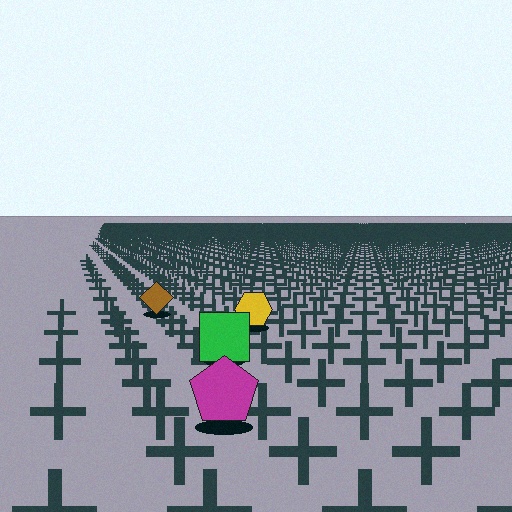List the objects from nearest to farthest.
From nearest to farthest: the magenta pentagon, the green square, the yellow hexagon, the brown diamond.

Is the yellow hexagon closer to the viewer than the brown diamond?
Yes. The yellow hexagon is closer — you can tell from the texture gradient: the ground texture is coarser near it.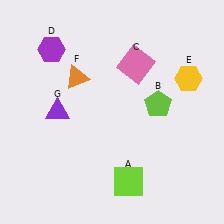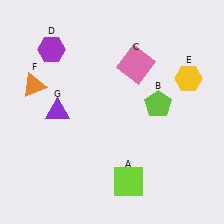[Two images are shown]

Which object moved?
The orange triangle (F) moved left.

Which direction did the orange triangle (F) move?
The orange triangle (F) moved left.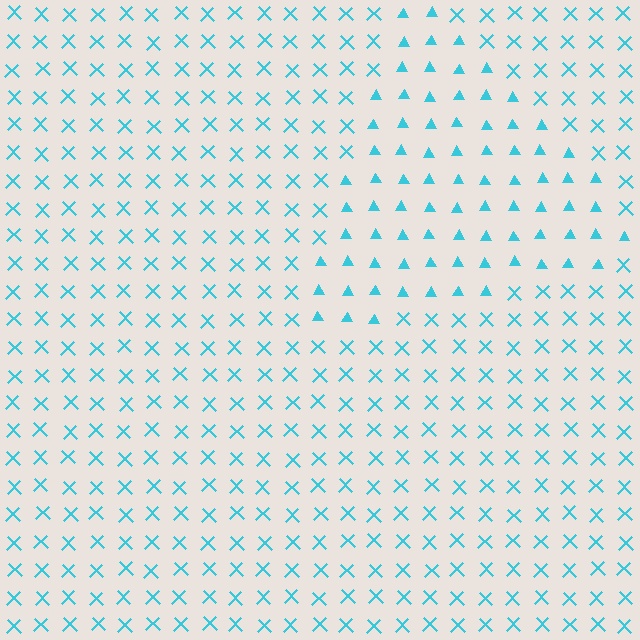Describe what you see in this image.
The image is filled with small cyan elements arranged in a uniform grid. A triangle-shaped region contains triangles, while the surrounding area contains X marks. The boundary is defined purely by the change in element shape.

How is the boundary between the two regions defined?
The boundary is defined by a change in element shape: triangles inside vs. X marks outside. All elements share the same color and spacing.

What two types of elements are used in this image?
The image uses triangles inside the triangle region and X marks outside it.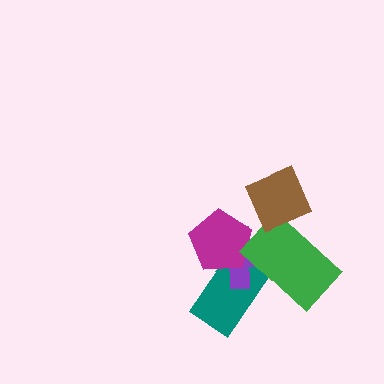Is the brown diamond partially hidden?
No, no other shape covers it.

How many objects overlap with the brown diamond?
1 object overlaps with the brown diamond.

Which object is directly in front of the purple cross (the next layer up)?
The magenta pentagon is directly in front of the purple cross.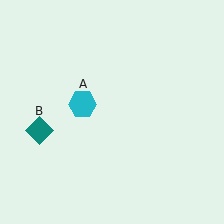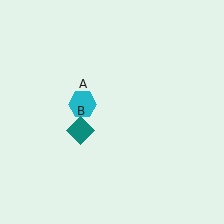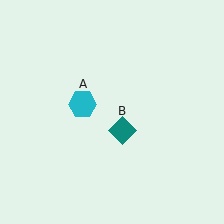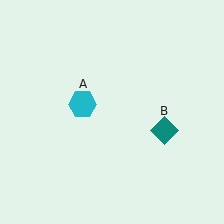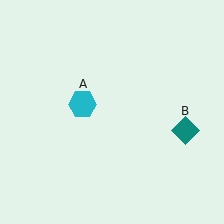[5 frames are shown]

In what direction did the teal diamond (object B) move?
The teal diamond (object B) moved right.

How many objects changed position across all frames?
1 object changed position: teal diamond (object B).